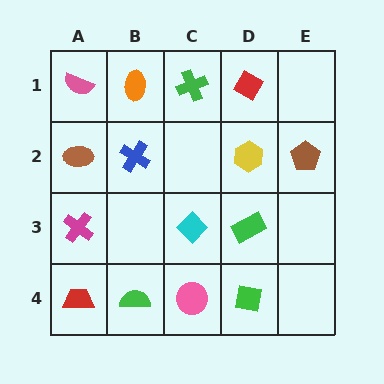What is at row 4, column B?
A green semicircle.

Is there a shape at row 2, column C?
No, that cell is empty.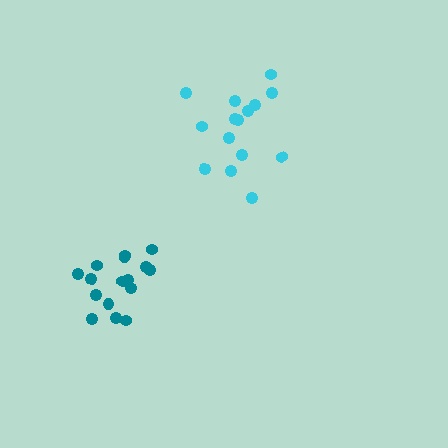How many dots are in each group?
Group 1: 15 dots, Group 2: 16 dots (31 total).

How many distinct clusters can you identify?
There are 2 distinct clusters.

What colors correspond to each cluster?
The clusters are colored: cyan, teal.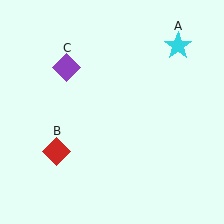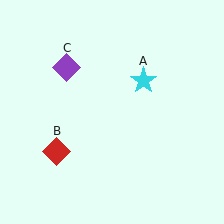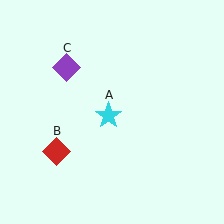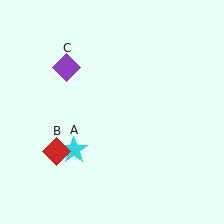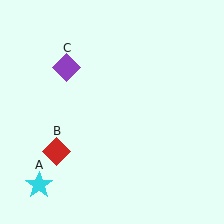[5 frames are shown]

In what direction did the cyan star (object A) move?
The cyan star (object A) moved down and to the left.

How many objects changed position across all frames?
1 object changed position: cyan star (object A).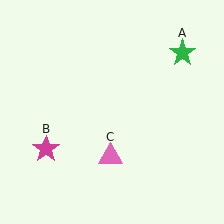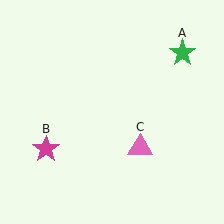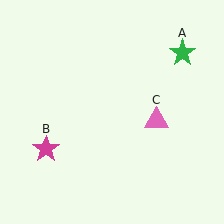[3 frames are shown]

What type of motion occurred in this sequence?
The pink triangle (object C) rotated counterclockwise around the center of the scene.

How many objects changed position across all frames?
1 object changed position: pink triangle (object C).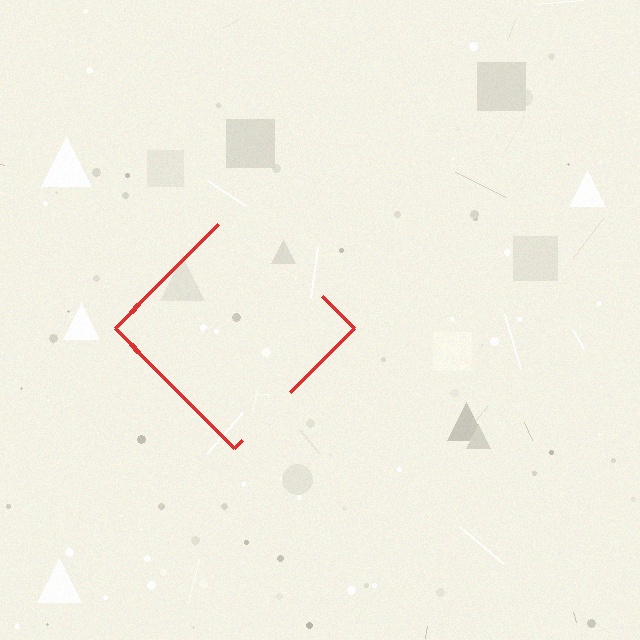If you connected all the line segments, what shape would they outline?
They would outline a diamond.